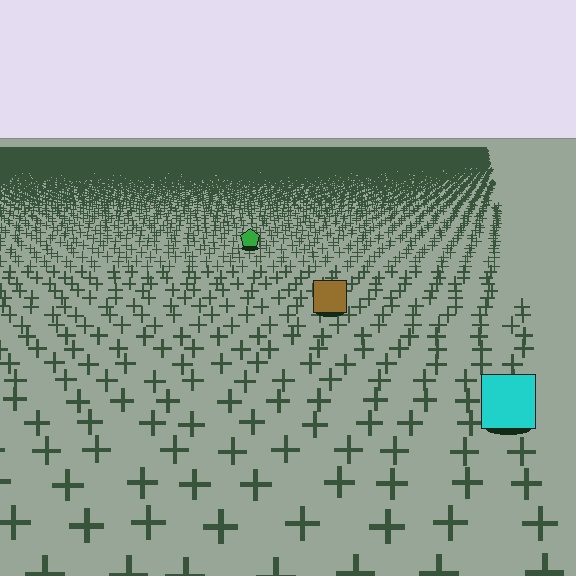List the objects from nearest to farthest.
From nearest to farthest: the cyan square, the brown square, the green pentagon.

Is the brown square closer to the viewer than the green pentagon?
Yes. The brown square is closer — you can tell from the texture gradient: the ground texture is coarser near it.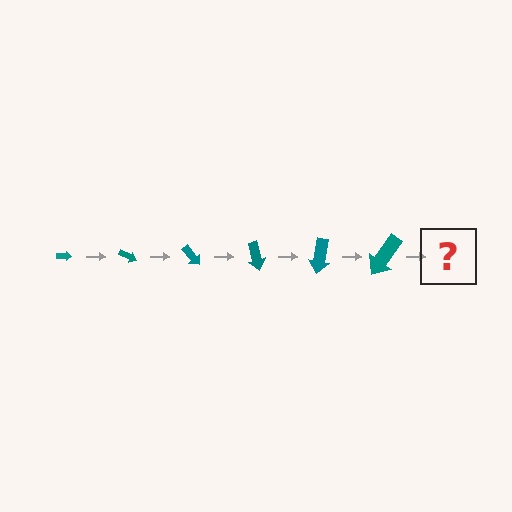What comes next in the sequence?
The next element should be an arrow, larger than the previous one and rotated 150 degrees from the start.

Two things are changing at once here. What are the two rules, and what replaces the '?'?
The two rules are that the arrow grows larger each step and it rotates 25 degrees each step. The '?' should be an arrow, larger than the previous one and rotated 150 degrees from the start.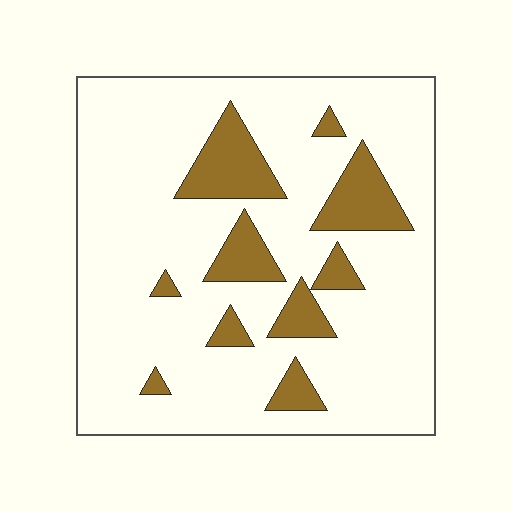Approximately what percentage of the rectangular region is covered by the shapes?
Approximately 15%.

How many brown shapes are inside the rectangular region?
10.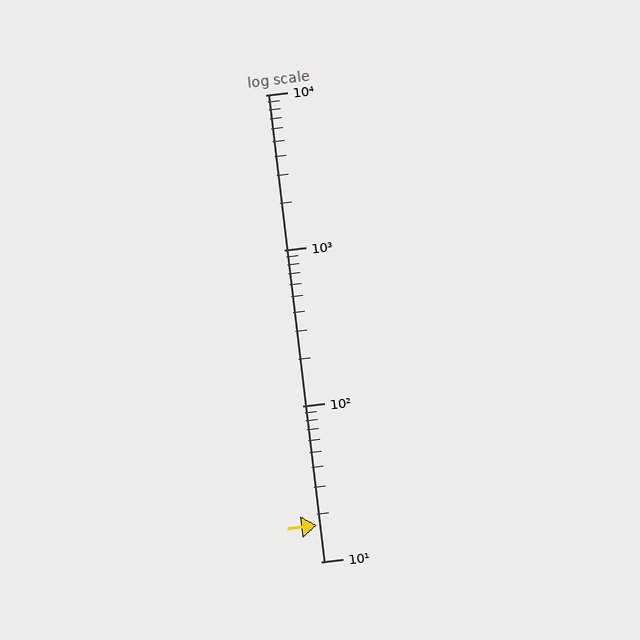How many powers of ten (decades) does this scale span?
The scale spans 3 decades, from 10 to 10000.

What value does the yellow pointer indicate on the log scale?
The pointer indicates approximately 17.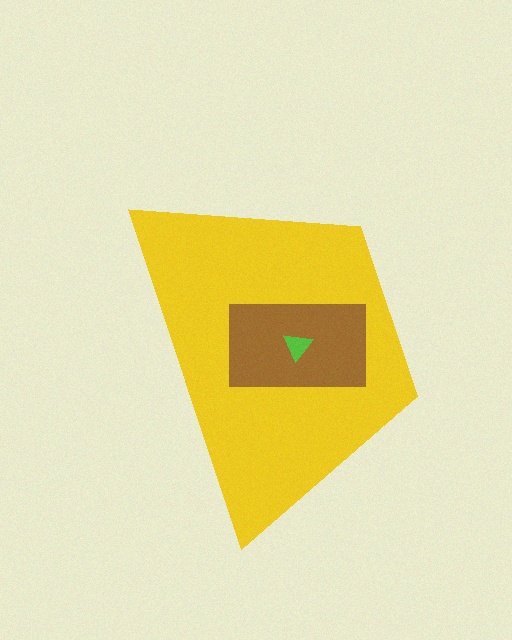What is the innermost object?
The lime triangle.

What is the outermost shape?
The yellow trapezoid.